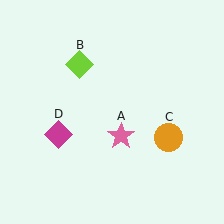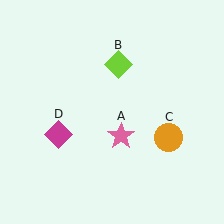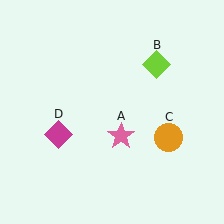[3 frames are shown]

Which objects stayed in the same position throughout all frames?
Pink star (object A) and orange circle (object C) and magenta diamond (object D) remained stationary.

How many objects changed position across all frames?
1 object changed position: lime diamond (object B).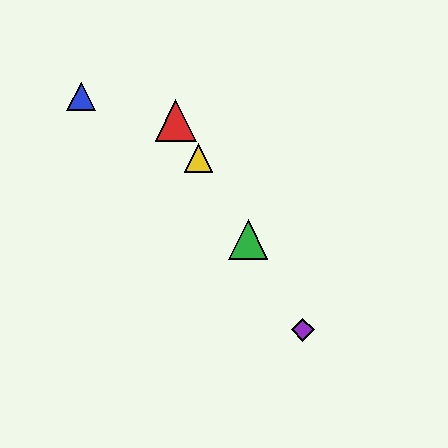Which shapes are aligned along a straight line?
The red triangle, the green triangle, the yellow triangle, the purple diamond are aligned along a straight line.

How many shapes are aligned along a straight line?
4 shapes (the red triangle, the green triangle, the yellow triangle, the purple diamond) are aligned along a straight line.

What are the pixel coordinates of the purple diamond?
The purple diamond is at (303, 330).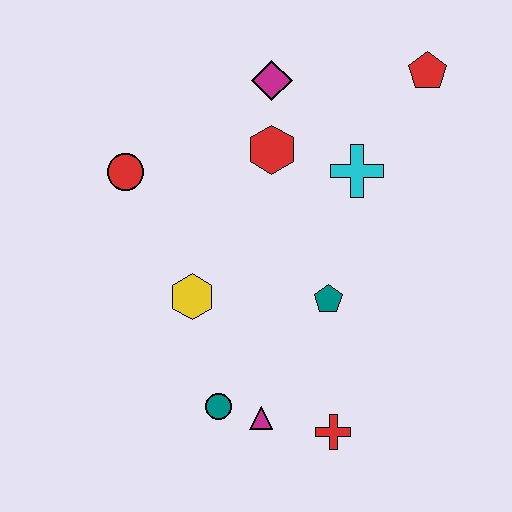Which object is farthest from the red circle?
The red cross is farthest from the red circle.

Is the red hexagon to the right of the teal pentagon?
No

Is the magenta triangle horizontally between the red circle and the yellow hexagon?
No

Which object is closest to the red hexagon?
The magenta diamond is closest to the red hexagon.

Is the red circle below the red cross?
No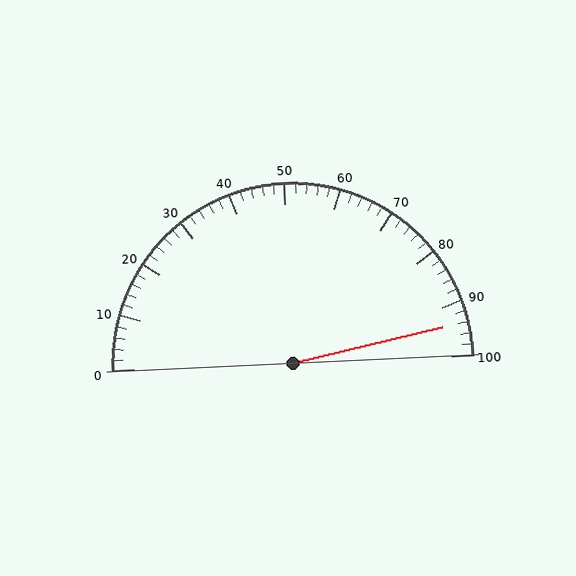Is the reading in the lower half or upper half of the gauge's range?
The reading is in the upper half of the range (0 to 100).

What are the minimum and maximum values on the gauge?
The gauge ranges from 0 to 100.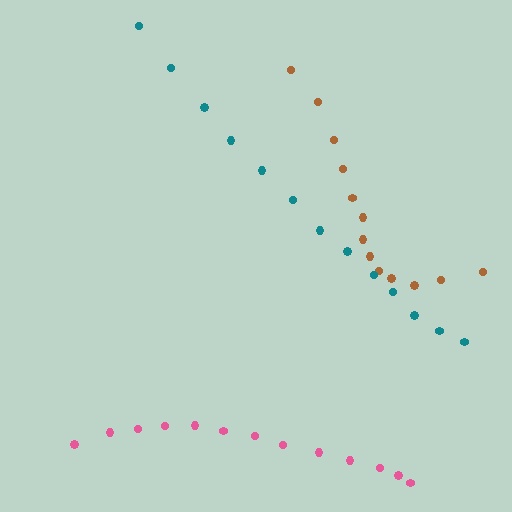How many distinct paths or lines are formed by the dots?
There are 3 distinct paths.